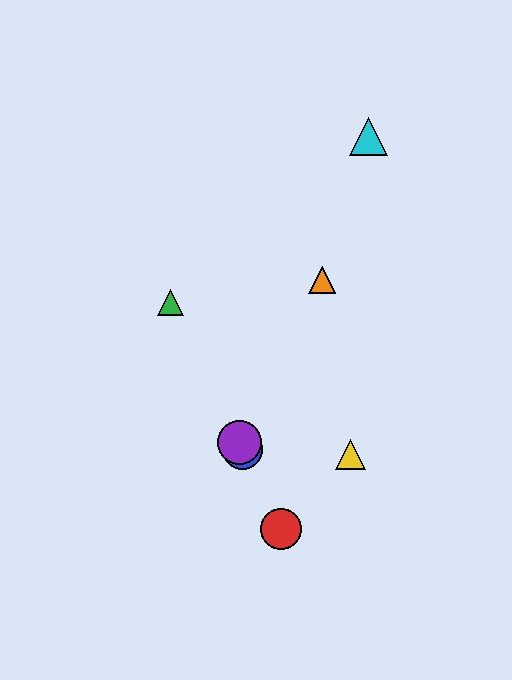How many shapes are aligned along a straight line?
4 shapes (the red circle, the blue circle, the green triangle, the purple circle) are aligned along a straight line.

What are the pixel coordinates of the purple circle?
The purple circle is at (239, 443).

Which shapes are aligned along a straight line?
The red circle, the blue circle, the green triangle, the purple circle are aligned along a straight line.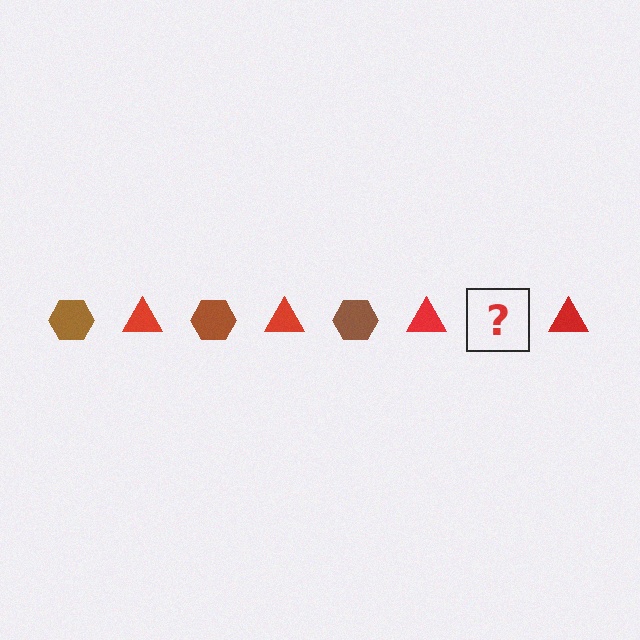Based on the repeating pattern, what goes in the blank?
The blank should be a brown hexagon.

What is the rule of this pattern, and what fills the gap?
The rule is that the pattern alternates between brown hexagon and red triangle. The gap should be filled with a brown hexagon.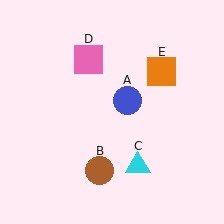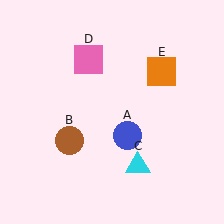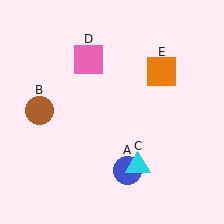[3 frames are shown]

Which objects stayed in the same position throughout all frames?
Cyan triangle (object C) and pink square (object D) and orange square (object E) remained stationary.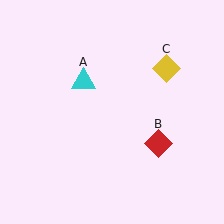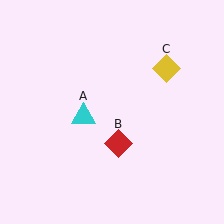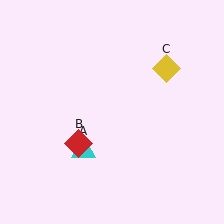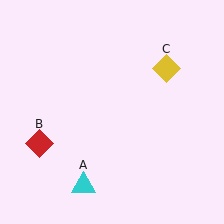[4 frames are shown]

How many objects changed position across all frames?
2 objects changed position: cyan triangle (object A), red diamond (object B).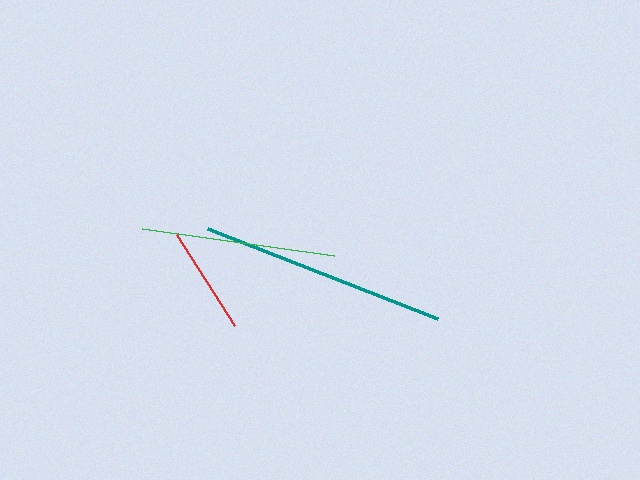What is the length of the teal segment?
The teal segment is approximately 248 pixels long.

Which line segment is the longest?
The teal line is the longest at approximately 248 pixels.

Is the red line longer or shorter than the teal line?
The teal line is longer than the red line.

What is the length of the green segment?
The green segment is approximately 194 pixels long.